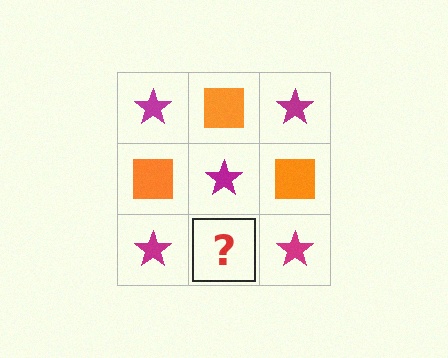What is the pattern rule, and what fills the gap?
The rule is that it alternates magenta star and orange square in a checkerboard pattern. The gap should be filled with an orange square.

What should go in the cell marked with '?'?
The missing cell should contain an orange square.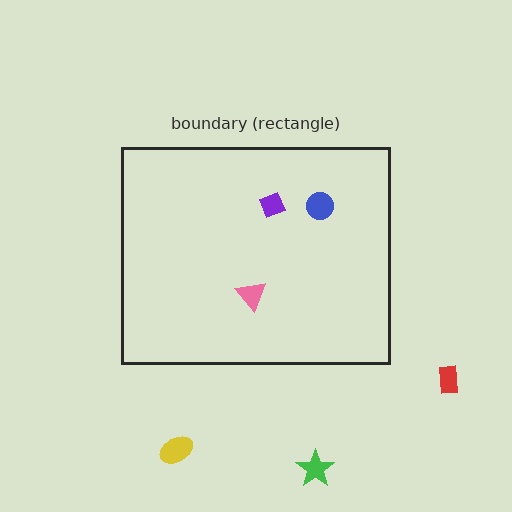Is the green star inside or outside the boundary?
Outside.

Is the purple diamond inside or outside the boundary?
Inside.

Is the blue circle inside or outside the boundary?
Inside.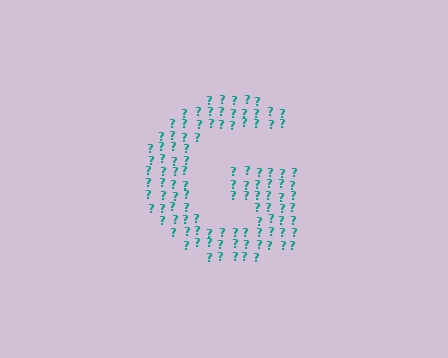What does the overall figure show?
The overall figure shows the letter G.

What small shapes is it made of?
It is made of small question marks.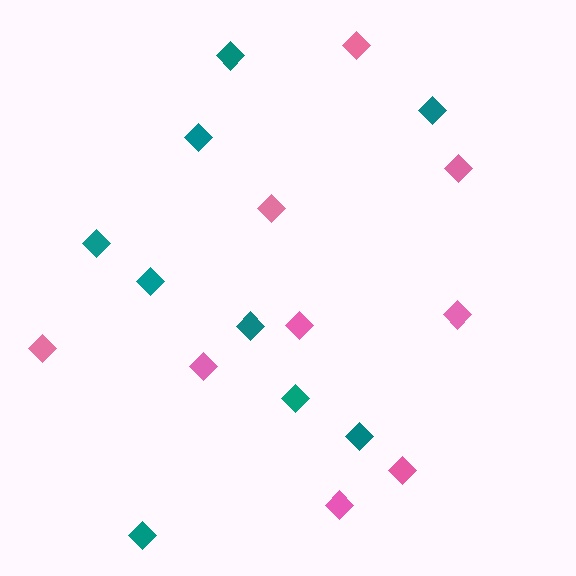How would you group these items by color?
There are 2 groups: one group of teal diamonds (9) and one group of pink diamonds (9).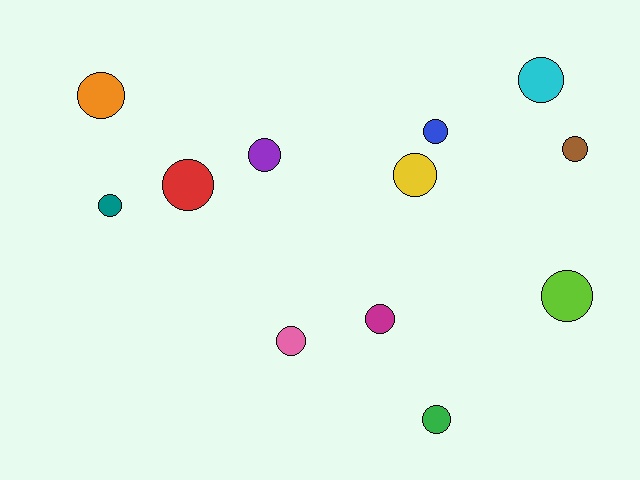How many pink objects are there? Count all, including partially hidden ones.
There is 1 pink object.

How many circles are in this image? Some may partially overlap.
There are 12 circles.